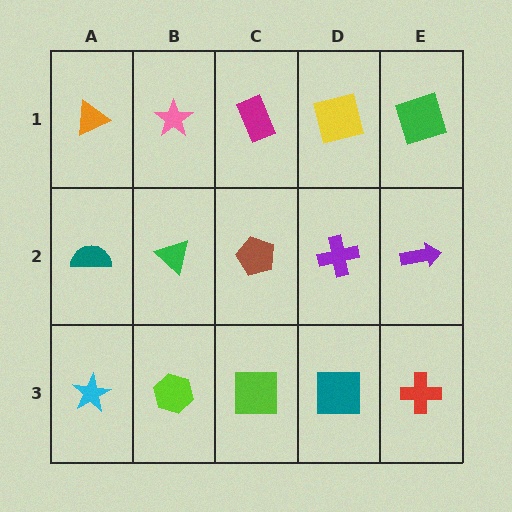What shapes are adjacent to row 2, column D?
A yellow square (row 1, column D), a teal square (row 3, column D), a brown pentagon (row 2, column C), a purple arrow (row 2, column E).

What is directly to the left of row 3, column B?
A cyan star.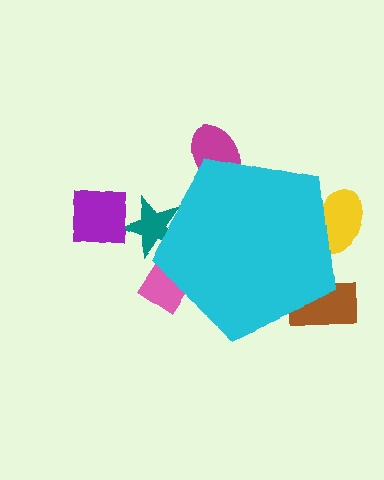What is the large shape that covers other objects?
A cyan pentagon.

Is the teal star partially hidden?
Yes, the teal star is partially hidden behind the cyan pentagon.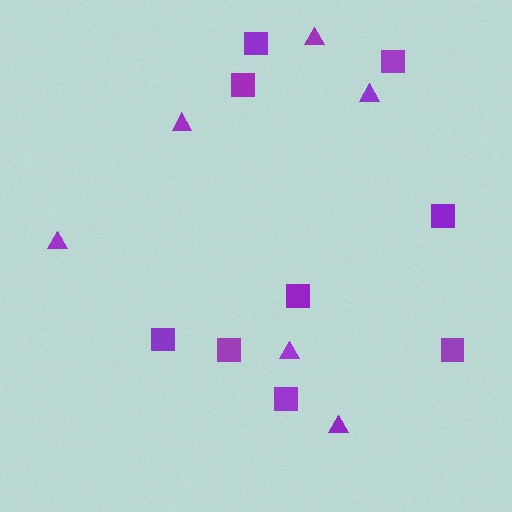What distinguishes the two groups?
There are 2 groups: one group of triangles (6) and one group of squares (9).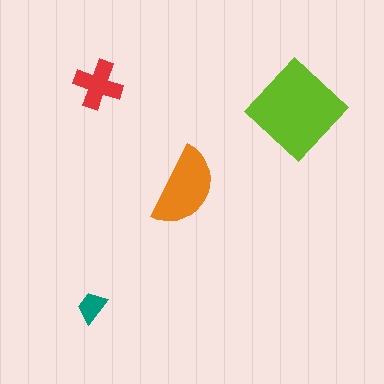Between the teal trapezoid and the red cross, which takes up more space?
The red cross.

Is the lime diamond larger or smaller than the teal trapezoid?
Larger.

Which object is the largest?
The lime diamond.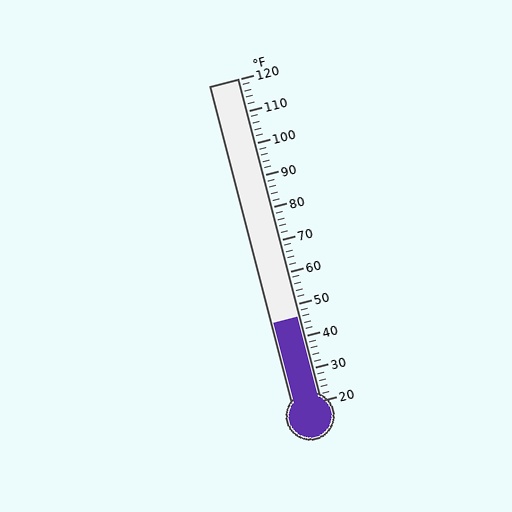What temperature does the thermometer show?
The thermometer shows approximately 46°F.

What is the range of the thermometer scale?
The thermometer scale ranges from 20°F to 120°F.